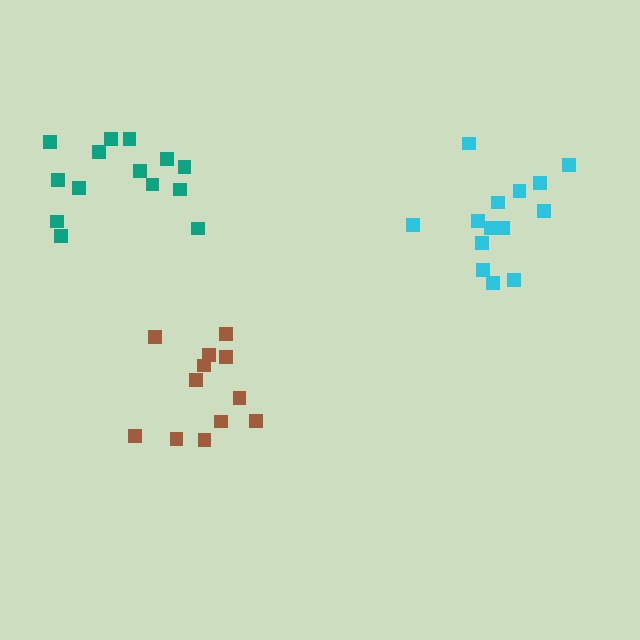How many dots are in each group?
Group 1: 12 dots, Group 2: 14 dots, Group 3: 14 dots (40 total).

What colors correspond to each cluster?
The clusters are colored: brown, cyan, teal.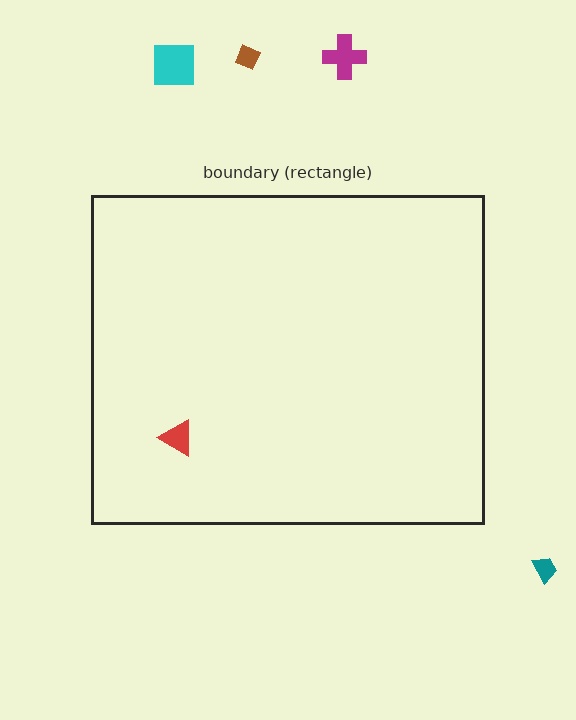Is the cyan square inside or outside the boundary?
Outside.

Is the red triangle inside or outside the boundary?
Inside.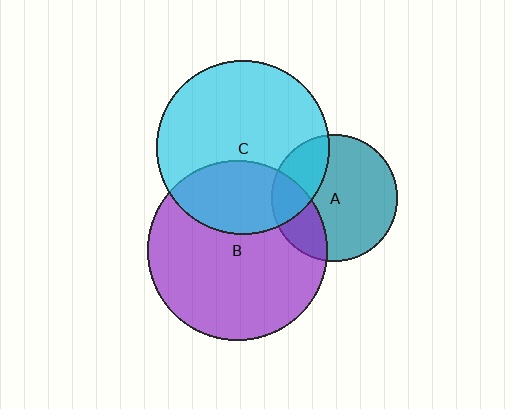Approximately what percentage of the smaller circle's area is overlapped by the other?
Approximately 25%.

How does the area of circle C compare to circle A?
Approximately 1.9 times.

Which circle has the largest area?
Circle B (purple).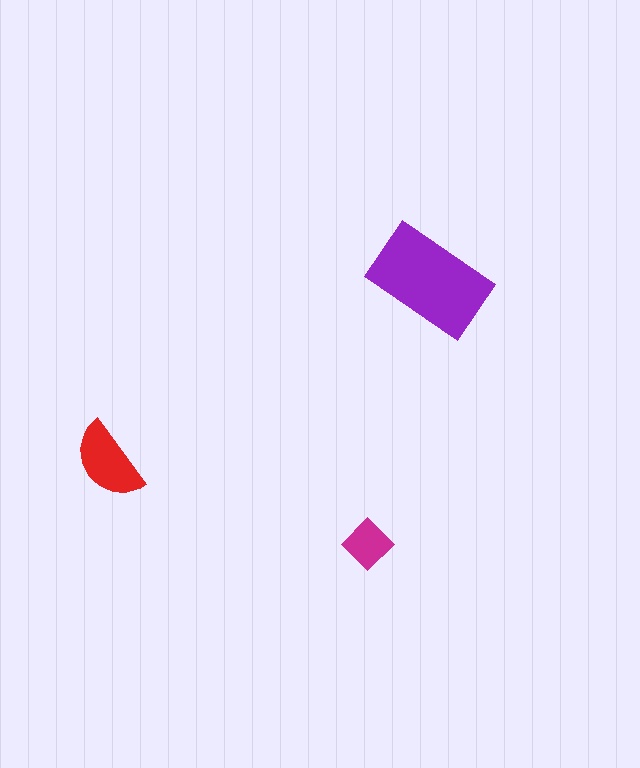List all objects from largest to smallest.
The purple rectangle, the red semicircle, the magenta diamond.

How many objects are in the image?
There are 3 objects in the image.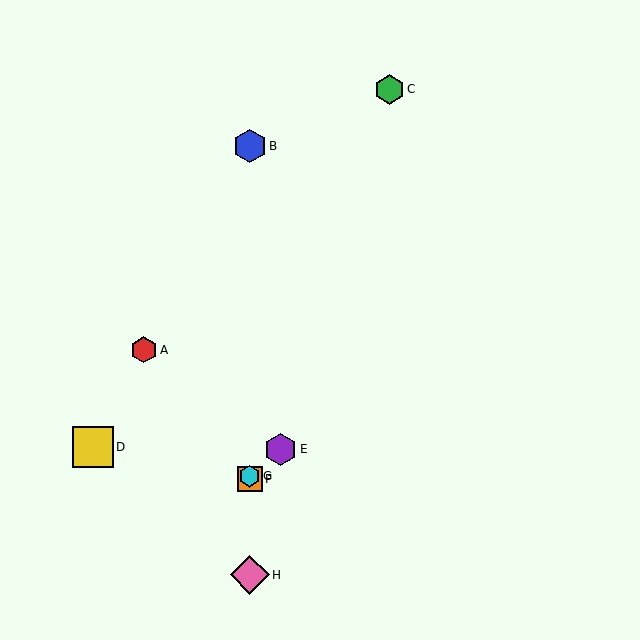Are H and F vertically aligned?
Yes, both are at x≈250.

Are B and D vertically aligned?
No, B is at x≈250 and D is at x≈93.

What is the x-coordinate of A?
Object A is at x≈144.